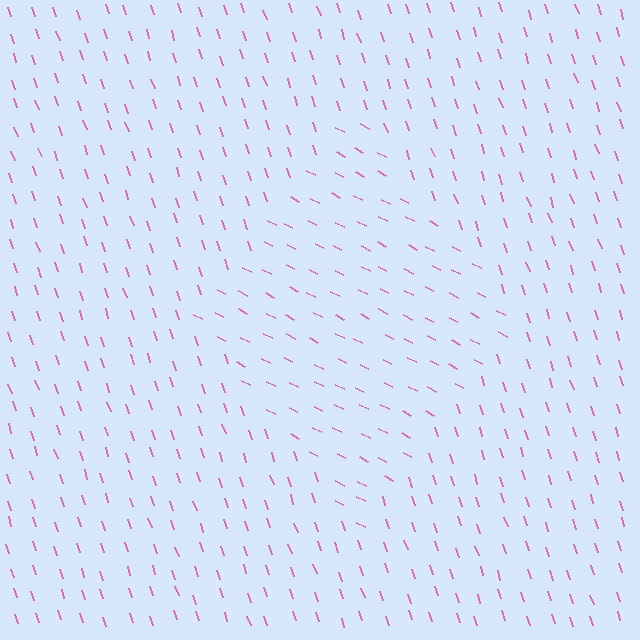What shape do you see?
I see a diamond.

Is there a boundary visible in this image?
Yes, there is a texture boundary formed by a change in line orientation.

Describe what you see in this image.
The image is filled with small pink line segments. A diamond region in the image has lines oriented differently from the surrounding lines, creating a visible texture boundary.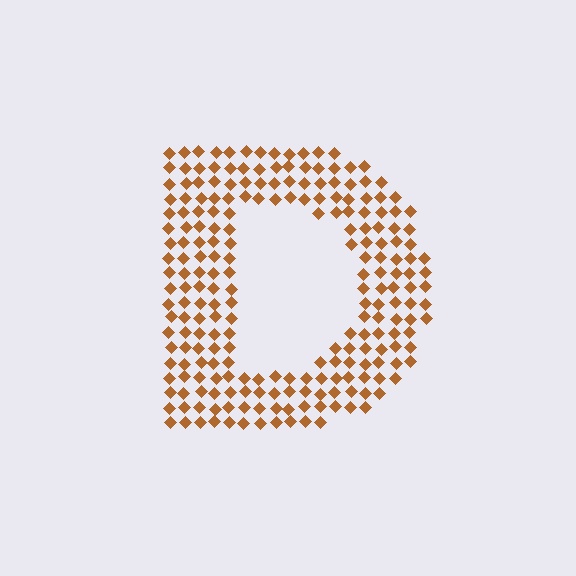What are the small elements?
The small elements are diamonds.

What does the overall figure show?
The overall figure shows the letter D.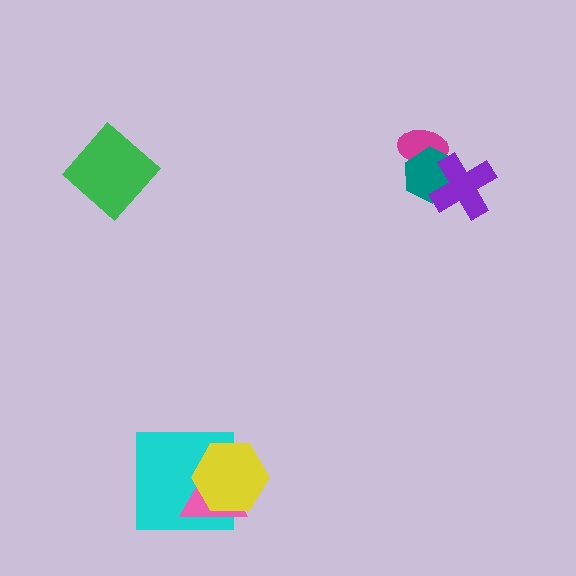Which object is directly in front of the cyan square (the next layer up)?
The pink triangle is directly in front of the cyan square.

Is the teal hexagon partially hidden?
Yes, it is partially covered by another shape.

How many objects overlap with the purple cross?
1 object overlaps with the purple cross.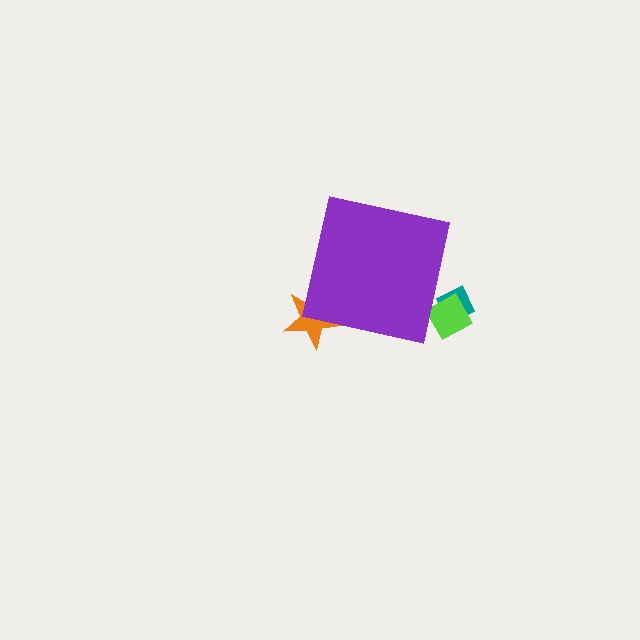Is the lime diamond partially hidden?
Yes, the lime diamond is partially hidden behind the purple square.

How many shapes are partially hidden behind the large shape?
3 shapes are partially hidden.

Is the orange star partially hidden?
Yes, the orange star is partially hidden behind the purple square.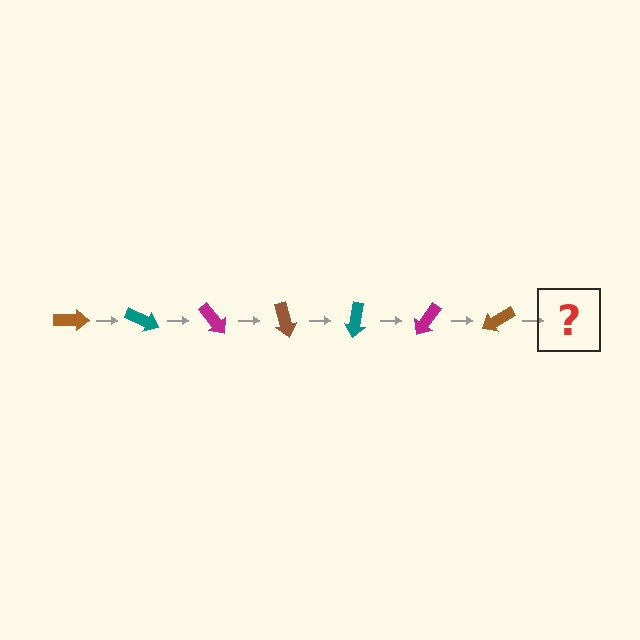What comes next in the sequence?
The next element should be a teal arrow, rotated 175 degrees from the start.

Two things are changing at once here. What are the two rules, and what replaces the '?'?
The two rules are that it rotates 25 degrees each step and the color cycles through brown, teal, and magenta. The '?' should be a teal arrow, rotated 175 degrees from the start.